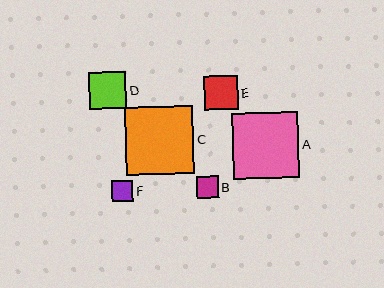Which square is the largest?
Square C is the largest with a size of approximately 68 pixels.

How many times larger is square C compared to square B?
Square C is approximately 3.1 times the size of square B.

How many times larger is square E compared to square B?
Square E is approximately 1.5 times the size of square B.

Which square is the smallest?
Square F is the smallest with a size of approximately 21 pixels.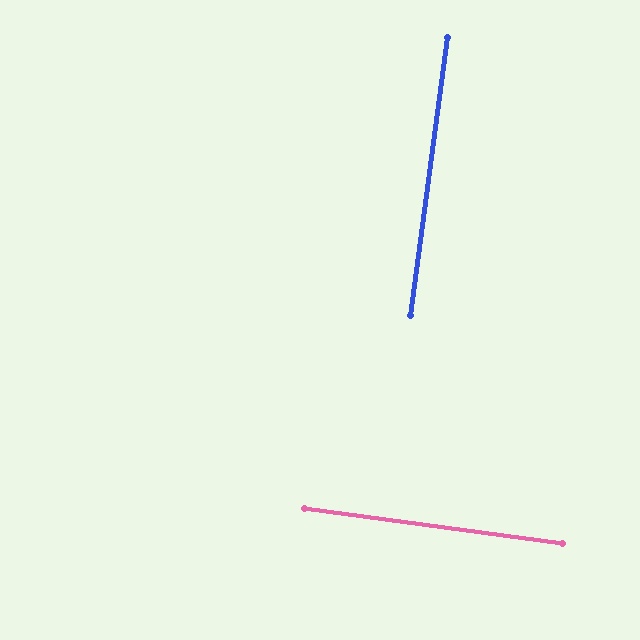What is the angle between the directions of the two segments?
Approximately 90 degrees.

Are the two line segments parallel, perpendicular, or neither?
Perpendicular — they meet at approximately 90°.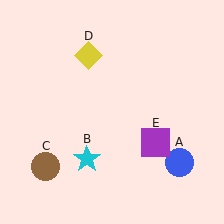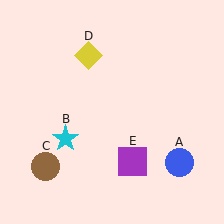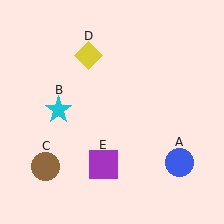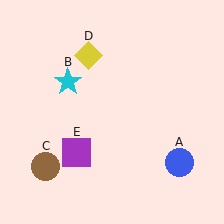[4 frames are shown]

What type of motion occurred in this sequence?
The cyan star (object B), purple square (object E) rotated clockwise around the center of the scene.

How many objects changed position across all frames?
2 objects changed position: cyan star (object B), purple square (object E).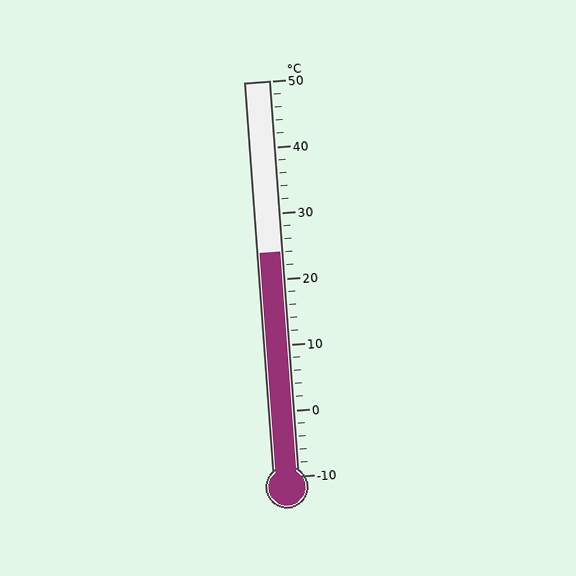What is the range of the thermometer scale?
The thermometer scale ranges from -10°C to 50°C.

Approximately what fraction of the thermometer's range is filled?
The thermometer is filled to approximately 55% of its range.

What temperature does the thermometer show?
The thermometer shows approximately 24°C.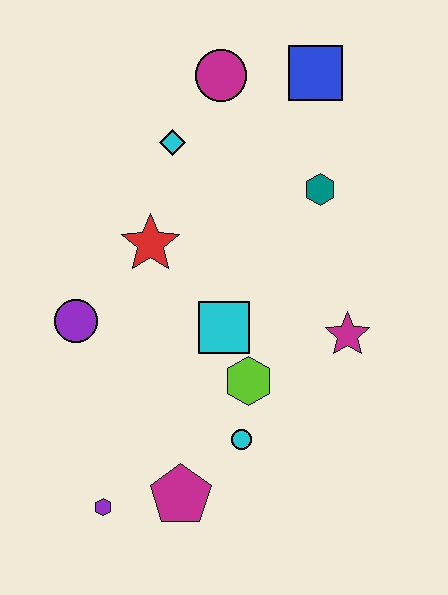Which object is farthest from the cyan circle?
The blue square is farthest from the cyan circle.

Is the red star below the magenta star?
No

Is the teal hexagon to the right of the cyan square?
Yes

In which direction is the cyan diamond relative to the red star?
The cyan diamond is above the red star.